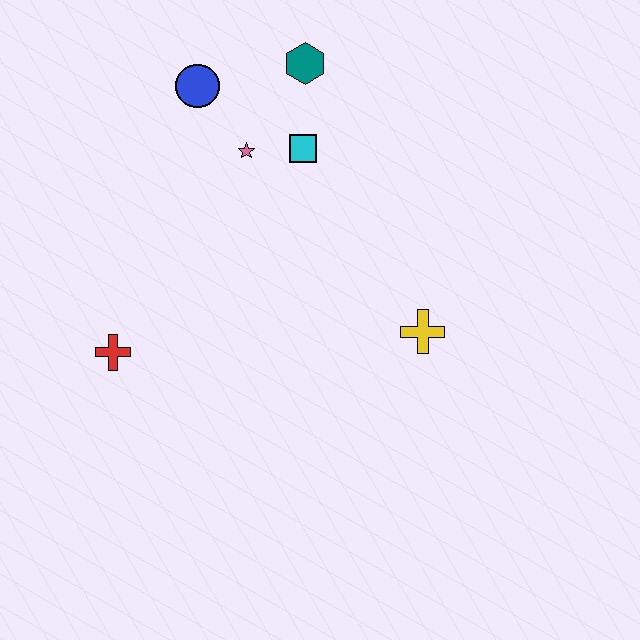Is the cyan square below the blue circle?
Yes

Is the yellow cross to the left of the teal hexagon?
No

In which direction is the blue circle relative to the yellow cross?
The blue circle is above the yellow cross.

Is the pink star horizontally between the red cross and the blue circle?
No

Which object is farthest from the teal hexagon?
The red cross is farthest from the teal hexagon.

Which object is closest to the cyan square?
The pink star is closest to the cyan square.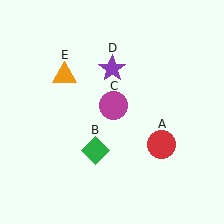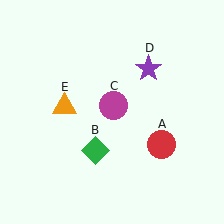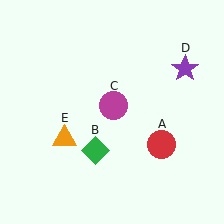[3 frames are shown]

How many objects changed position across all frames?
2 objects changed position: purple star (object D), orange triangle (object E).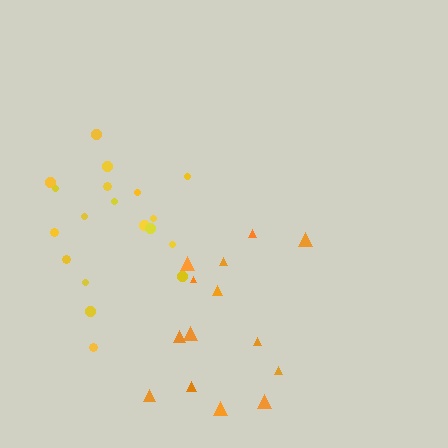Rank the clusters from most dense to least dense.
yellow, orange.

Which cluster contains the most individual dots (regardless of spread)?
Yellow (19).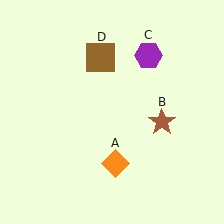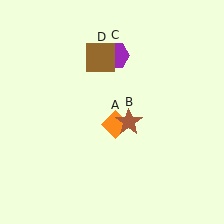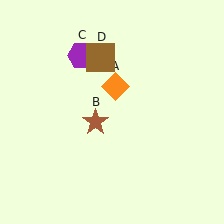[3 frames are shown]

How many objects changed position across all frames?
3 objects changed position: orange diamond (object A), brown star (object B), purple hexagon (object C).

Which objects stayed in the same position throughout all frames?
Brown square (object D) remained stationary.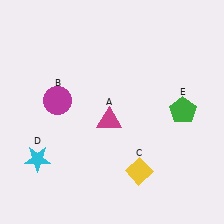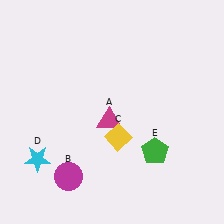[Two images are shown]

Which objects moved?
The objects that moved are: the magenta circle (B), the yellow diamond (C), the green pentagon (E).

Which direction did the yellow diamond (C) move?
The yellow diamond (C) moved up.